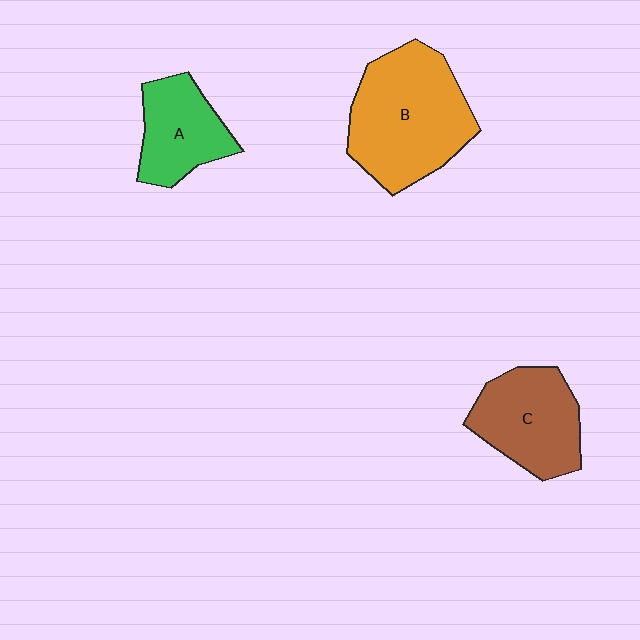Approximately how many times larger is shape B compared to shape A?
Approximately 1.8 times.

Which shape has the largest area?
Shape B (orange).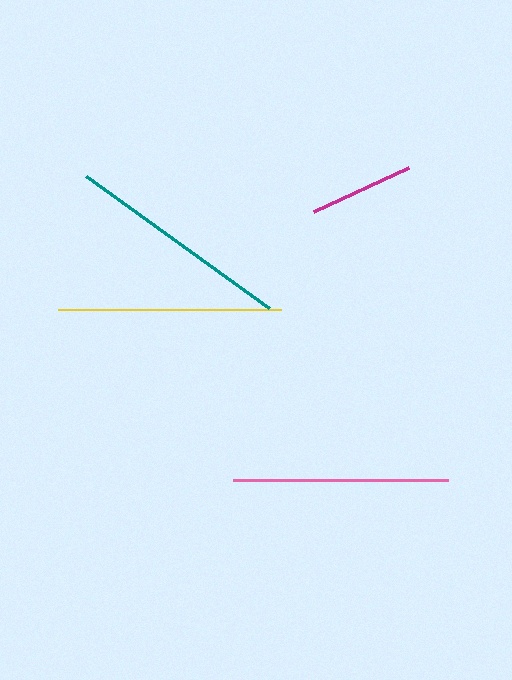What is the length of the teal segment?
The teal segment is approximately 226 pixels long.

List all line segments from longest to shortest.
From longest to shortest: teal, yellow, pink, magenta.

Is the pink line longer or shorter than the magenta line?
The pink line is longer than the magenta line.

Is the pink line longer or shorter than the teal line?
The teal line is longer than the pink line.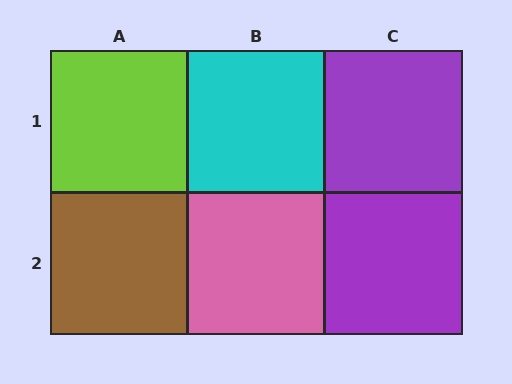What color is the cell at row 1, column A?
Lime.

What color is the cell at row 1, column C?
Purple.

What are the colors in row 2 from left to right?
Brown, pink, purple.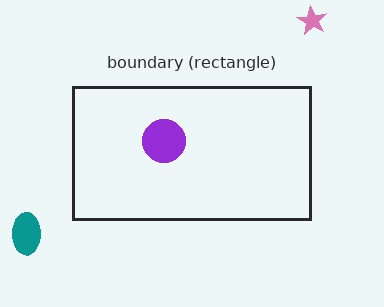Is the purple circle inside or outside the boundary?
Inside.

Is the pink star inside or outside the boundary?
Outside.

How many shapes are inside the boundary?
1 inside, 2 outside.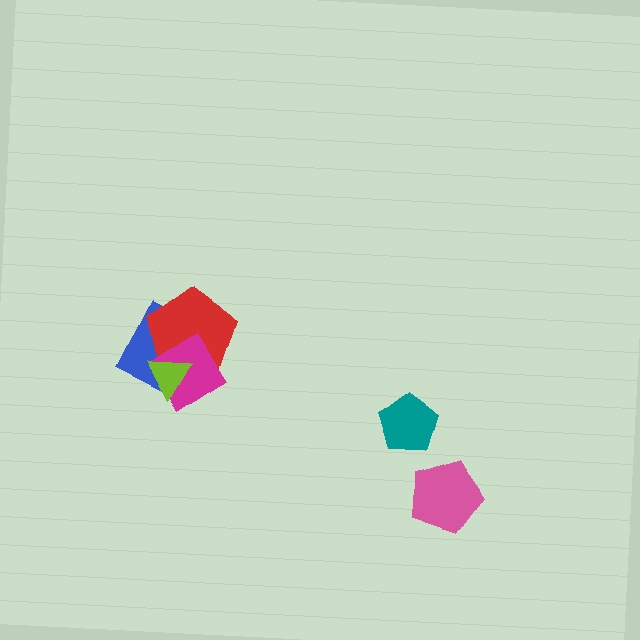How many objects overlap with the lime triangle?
3 objects overlap with the lime triangle.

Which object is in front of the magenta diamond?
The lime triangle is in front of the magenta diamond.